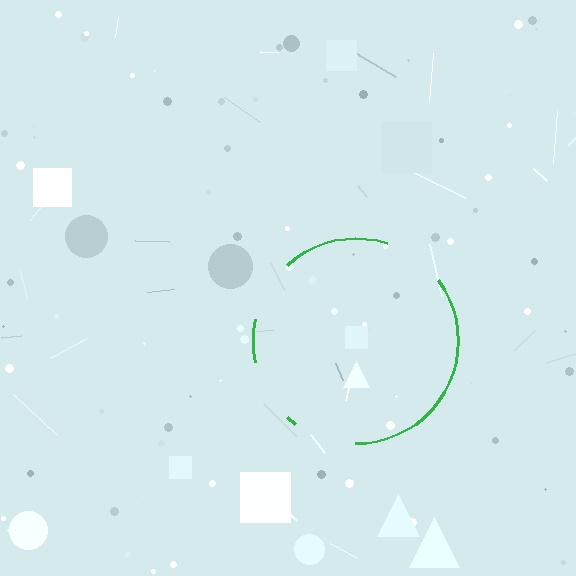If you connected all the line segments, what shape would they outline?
They would outline a circle.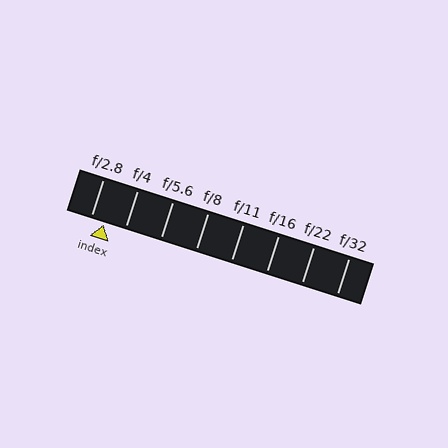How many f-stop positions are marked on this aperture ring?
There are 8 f-stop positions marked.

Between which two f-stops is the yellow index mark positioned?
The index mark is between f/2.8 and f/4.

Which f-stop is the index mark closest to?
The index mark is closest to f/2.8.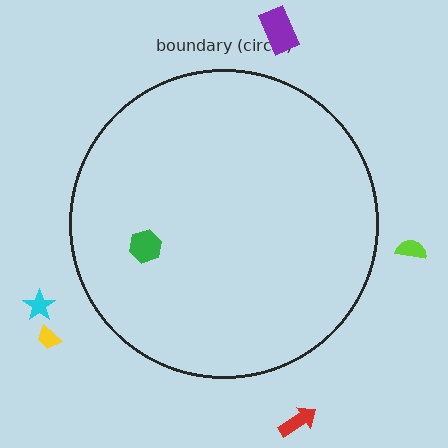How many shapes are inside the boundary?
1 inside, 5 outside.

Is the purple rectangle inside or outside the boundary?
Outside.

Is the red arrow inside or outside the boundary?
Outside.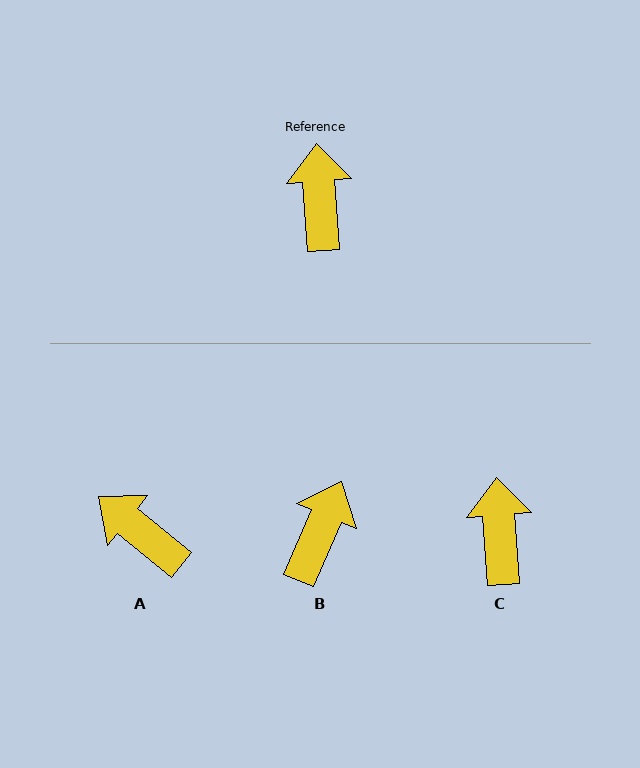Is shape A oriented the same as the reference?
No, it is off by about 47 degrees.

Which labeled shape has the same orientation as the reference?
C.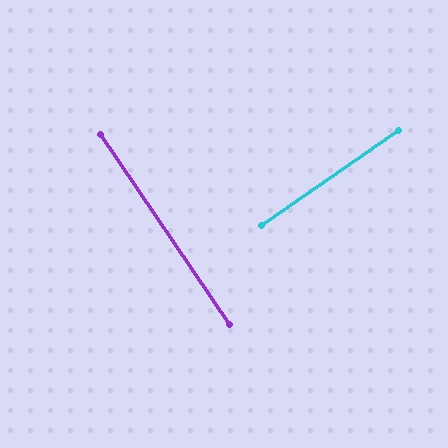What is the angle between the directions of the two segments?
Approximately 90 degrees.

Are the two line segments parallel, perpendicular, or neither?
Perpendicular — they meet at approximately 90°.